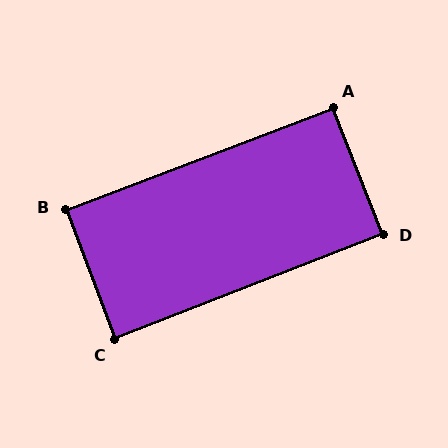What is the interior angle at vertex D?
Approximately 90 degrees (approximately right).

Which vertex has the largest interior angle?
A, at approximately 91 degrees.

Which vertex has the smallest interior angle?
C, at approximately 89 degrees.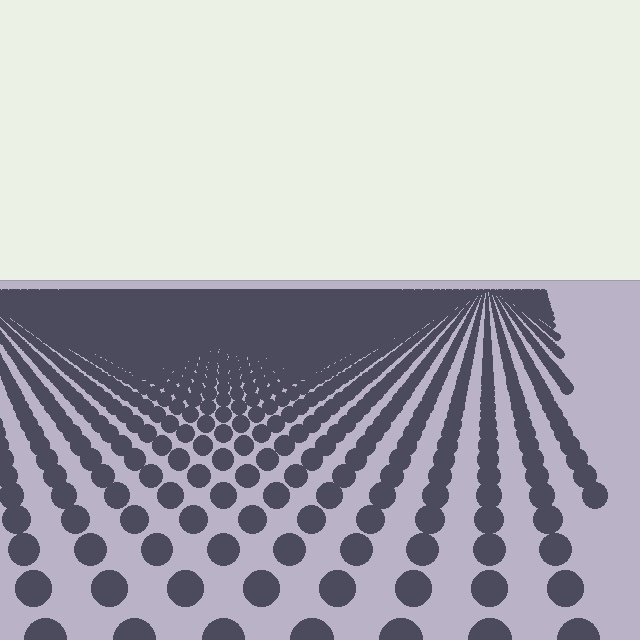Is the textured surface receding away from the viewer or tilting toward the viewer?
The surface is receding away from the viewer. Texture elements get smaller and denser toward the top.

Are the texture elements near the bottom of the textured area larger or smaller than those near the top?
Larger. Near the bottom, elements are closer to the viewer and appear at a bigger on-screen size.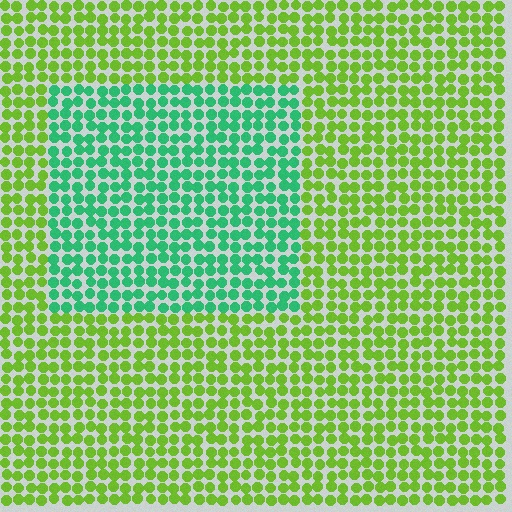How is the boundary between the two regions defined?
The boundary is defined purely by a slight shift in hue (about 56 degrees). Spacing, size, and orientation are identical on both sides.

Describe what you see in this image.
The image is filled with small lime elements in a uniform arrangement. A rectangle-shaped region is visible where the elements are tinted to a slightly different hue, forming a subtle color boundary.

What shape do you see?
I see a rectangle.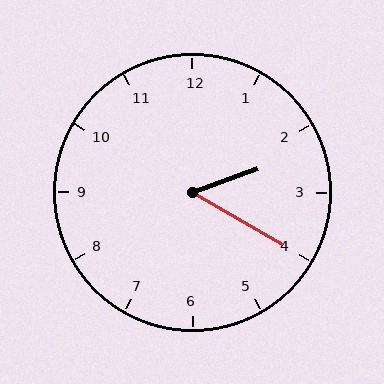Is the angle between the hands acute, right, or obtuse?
It is acute.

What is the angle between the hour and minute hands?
Approximately 50 degrees.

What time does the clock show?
2:20.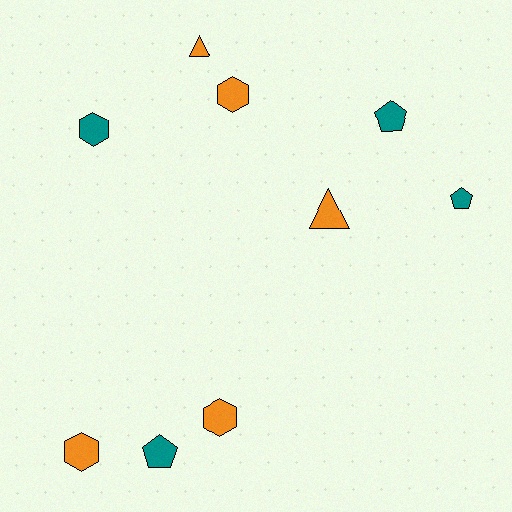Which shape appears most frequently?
Hexagon, with 4 objects.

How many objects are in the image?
There are 9 objects.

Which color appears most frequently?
Orange, with 5 objects.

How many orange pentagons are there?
There are no orange pentagons.